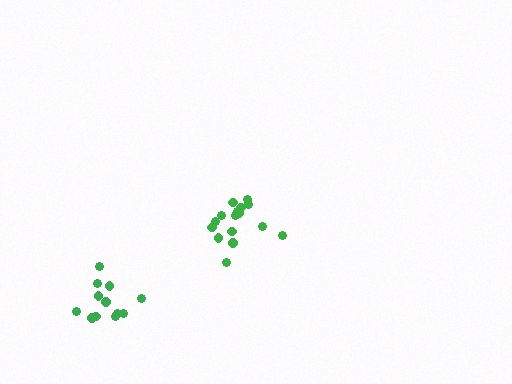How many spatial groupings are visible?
There are 2 spatial groupings.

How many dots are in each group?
Group 1: 12 dots, Group 2: 16 dots (28 total).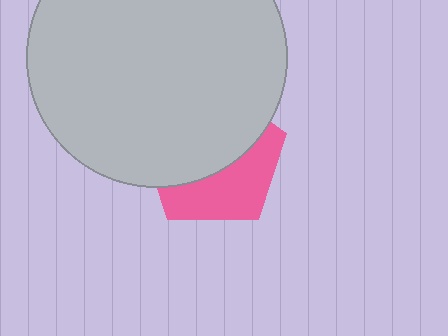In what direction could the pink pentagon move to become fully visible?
The pink pentagon could move down. That would shift it out from behind the light gray circle entirely.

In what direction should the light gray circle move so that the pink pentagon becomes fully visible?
The light gray circle should move up. That is the shortest direction to clear the overlap and leave the pink pentagon fully visible.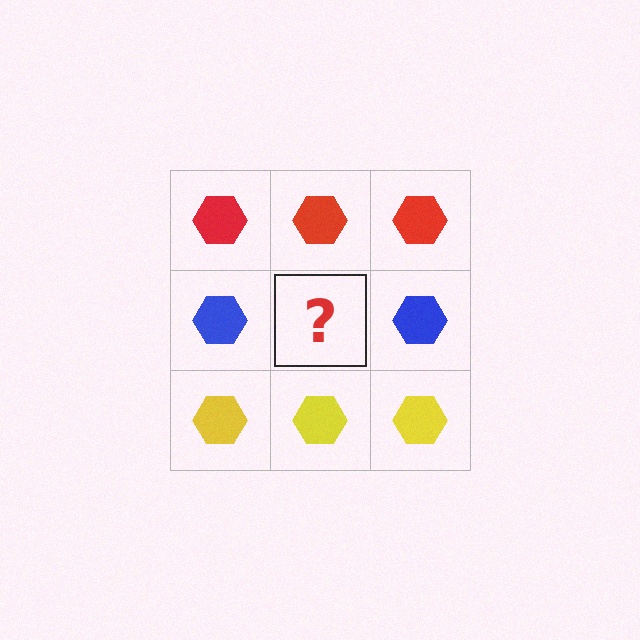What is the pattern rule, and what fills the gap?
The rule is that each row has a consistent color. The gap should be filled with a blue hexagon.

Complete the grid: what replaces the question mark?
The question mark should be replaced with a blue hexagon.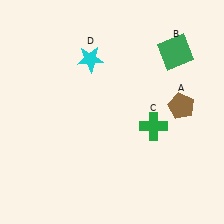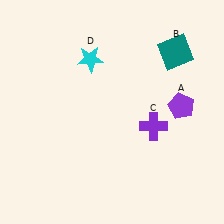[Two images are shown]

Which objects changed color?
A changed from brown to purple. B changed from green to teal. C changed from green to purple.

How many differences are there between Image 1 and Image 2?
There are 3 differences between the two images.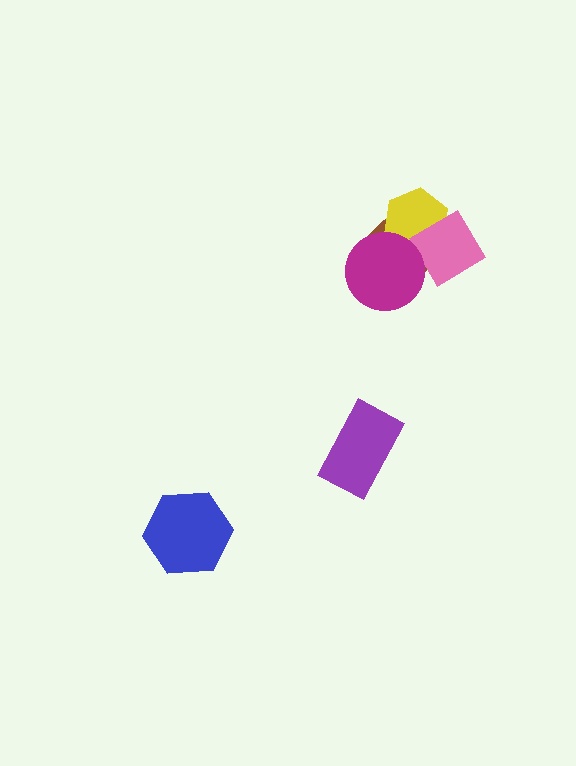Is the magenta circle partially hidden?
No, no other shape covers it.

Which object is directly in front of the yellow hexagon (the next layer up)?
The pink diamond is directly in front of the yellow hexagon.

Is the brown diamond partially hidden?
Yes, it is partially covered by another shape.